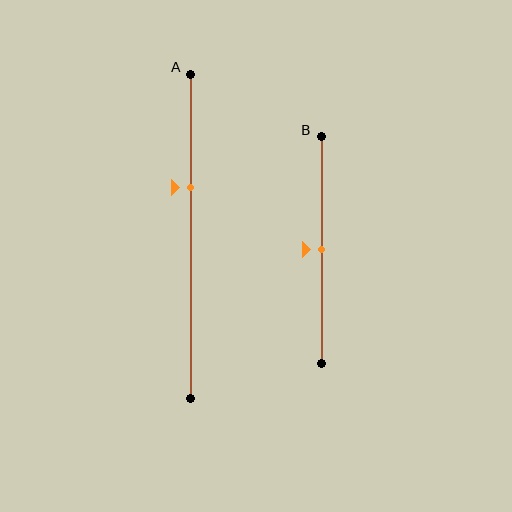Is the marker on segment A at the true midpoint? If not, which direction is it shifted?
No, the marker on segment A is shifted upward by about 15% of the segment length.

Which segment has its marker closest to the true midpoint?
Segment B has its marker closest to the true midpoint.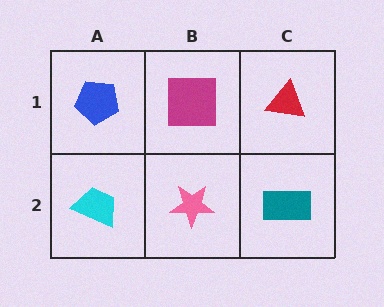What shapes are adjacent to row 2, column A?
A blue pentagon (row 1, column A), a pink star (row 2, column B).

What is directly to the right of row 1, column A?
A magenta square.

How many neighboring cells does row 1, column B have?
3.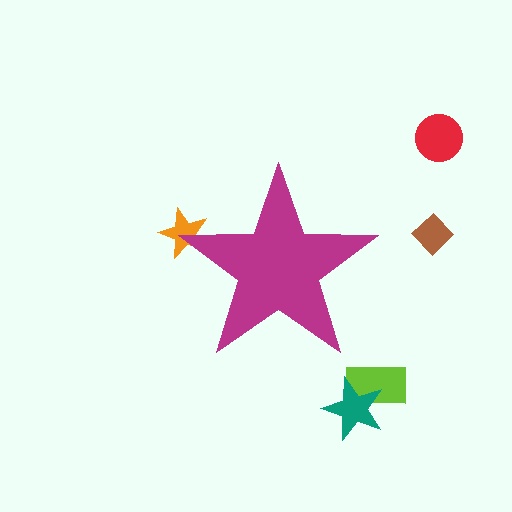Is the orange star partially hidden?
Yes, the orange star is partially hidden behind the magenta star.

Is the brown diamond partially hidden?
No, the brown diamond is fully visible.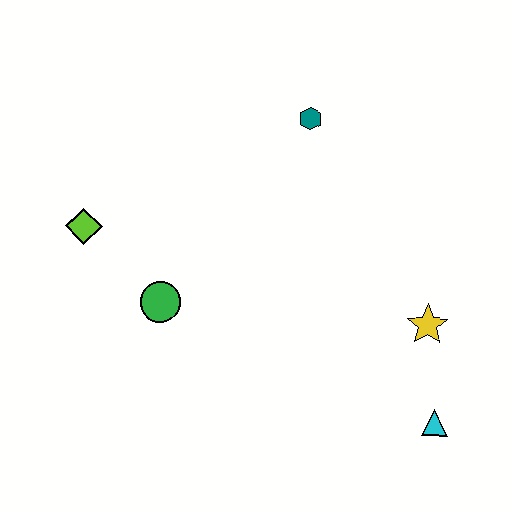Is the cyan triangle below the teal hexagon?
Yes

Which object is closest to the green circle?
The lime diamond is closest to the green circle.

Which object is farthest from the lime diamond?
The cyan triangle is farthest from the lime diamond.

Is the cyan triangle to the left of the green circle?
No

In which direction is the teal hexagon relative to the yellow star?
The teal hexagon is above the yellow star.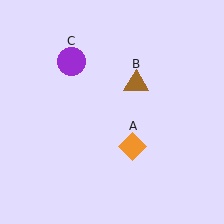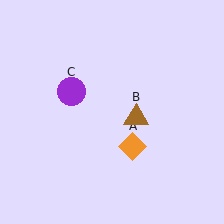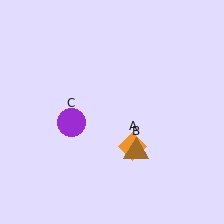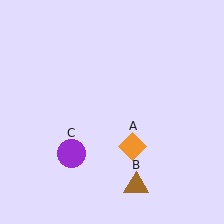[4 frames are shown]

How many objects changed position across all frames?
2 objects changed position: brown triangle (object B), purple circle (object C).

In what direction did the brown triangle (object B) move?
The brown triangle (object B) moved down.